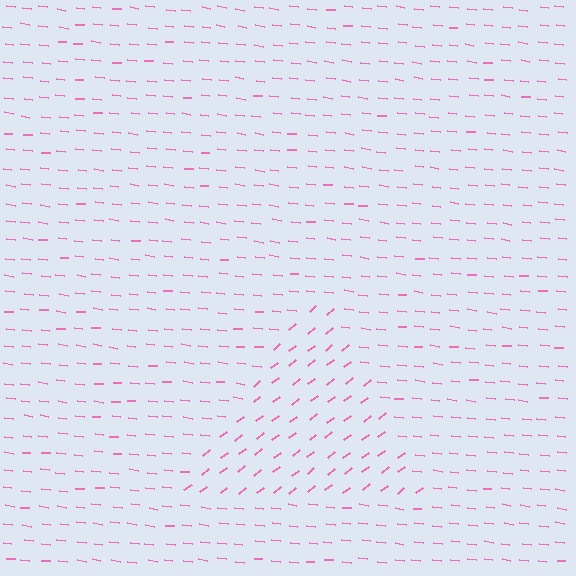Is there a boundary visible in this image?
Yes, there is a texture boundary formed by a change in line orientation.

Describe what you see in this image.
The image is filled with small pink line segments. A triangle region in the image has lines oriented differently from the surrounding lines, creating a visible texture boundary.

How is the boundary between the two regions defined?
The boundary is defined purely by a change in line orientation (approximately 45 degrees difference). All lines are the same color and thickness.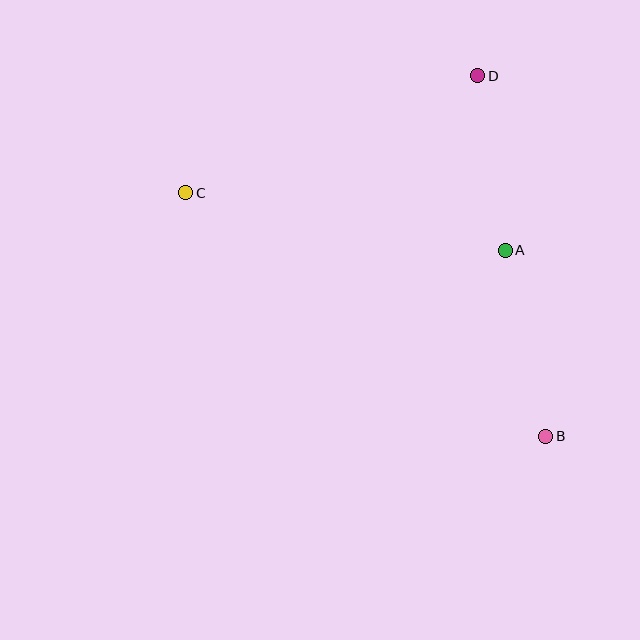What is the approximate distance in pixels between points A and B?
The distance between A and B is approximately 190 pixels.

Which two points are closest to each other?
Points A and D are closest to each other.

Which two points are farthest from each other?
Points B and C are farthest from each other.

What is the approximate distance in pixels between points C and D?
The distance between C and D is approximately 315 pixels.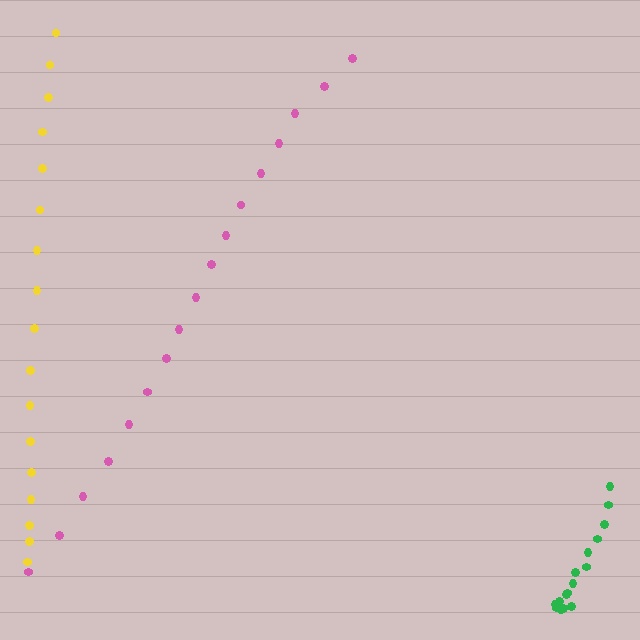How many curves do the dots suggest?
There are 3 distinct paths.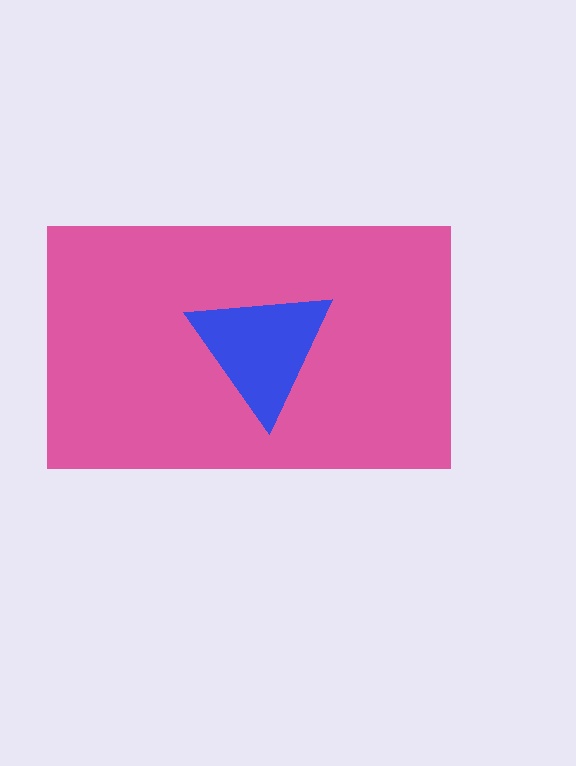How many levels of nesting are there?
2.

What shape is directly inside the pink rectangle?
The blue triangle.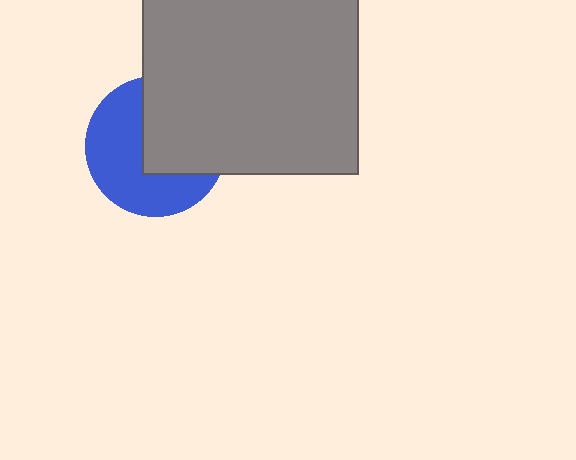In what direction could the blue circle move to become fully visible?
The blue circle could move toward the lower-left. That would shift it out from behind the gray rectangle entirely.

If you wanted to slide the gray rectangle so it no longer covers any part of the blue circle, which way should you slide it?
Slide it toward the upper-right — that is the most direct way to separate the two shapes.